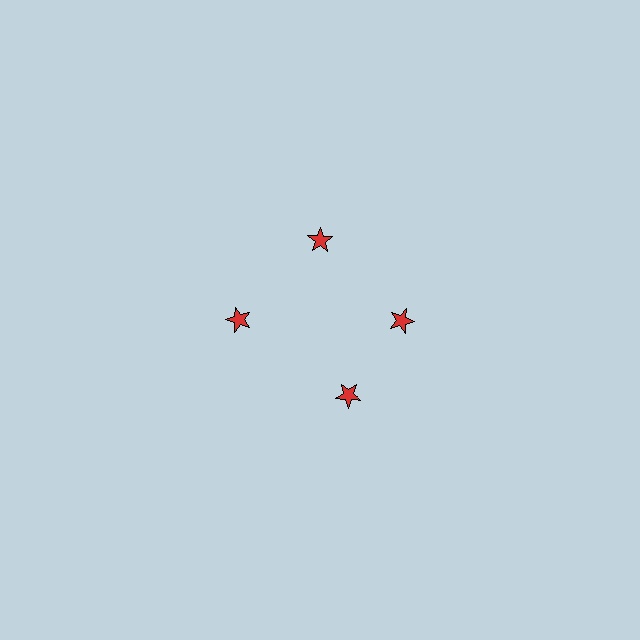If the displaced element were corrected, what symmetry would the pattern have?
It would have 4-fold rotational symmetry — the pattern would map onto itself every 90 degrees.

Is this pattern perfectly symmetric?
No. The 4 red stars are arranged in a ring, but one element near the 6 o'clock position is rotated out of alignment along the ring, breaking the 4-fold rotational symmetry.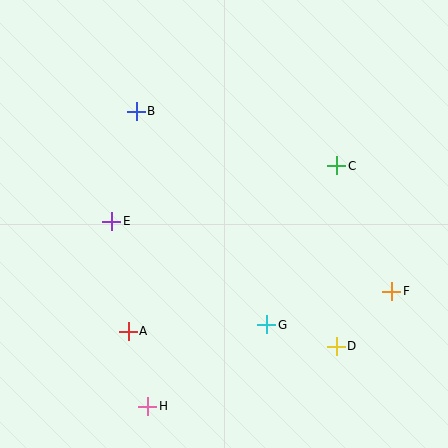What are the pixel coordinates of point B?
Point B is at (136, 111).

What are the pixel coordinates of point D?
Point D is at (336, 346).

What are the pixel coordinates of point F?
Point F is at (392, 291).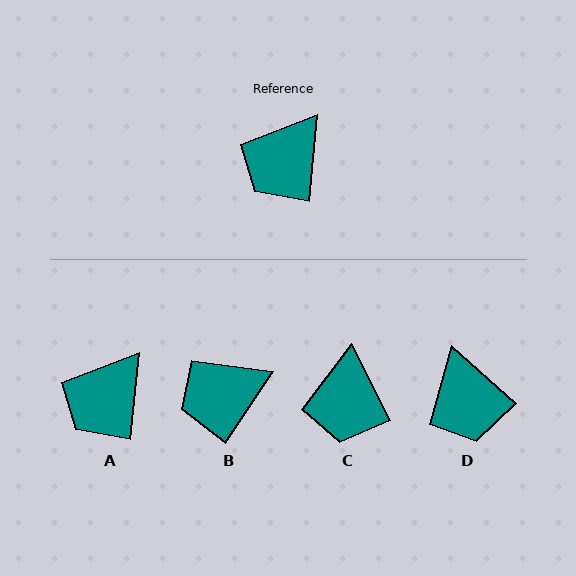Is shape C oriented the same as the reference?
No, it is off by about 32 degrees.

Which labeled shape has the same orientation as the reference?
A.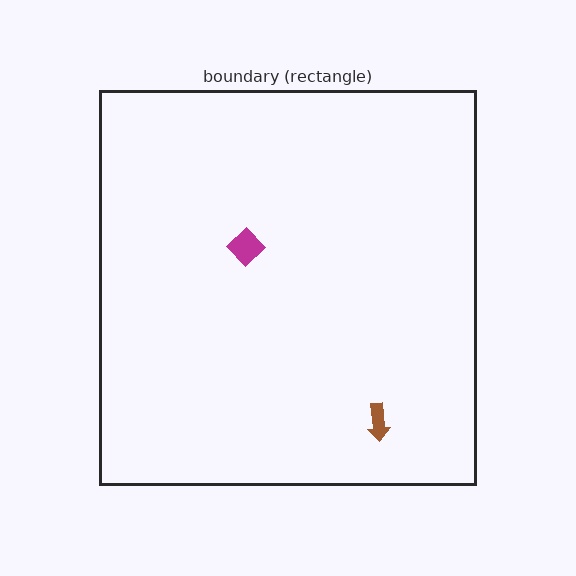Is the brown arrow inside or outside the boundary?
Inside.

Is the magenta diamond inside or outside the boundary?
Inside.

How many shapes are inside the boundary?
2 inside, 0 outside.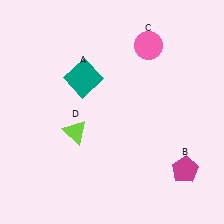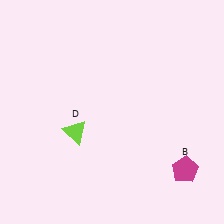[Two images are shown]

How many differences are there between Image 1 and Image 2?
There are 2 differences between the two images.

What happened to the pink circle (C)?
The pink circle (C) was removed in Image 2. It was in the top-right area of Image 1.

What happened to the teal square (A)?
The teal square (A) was removed in Image 2. It was in the top-left area of Image 1.